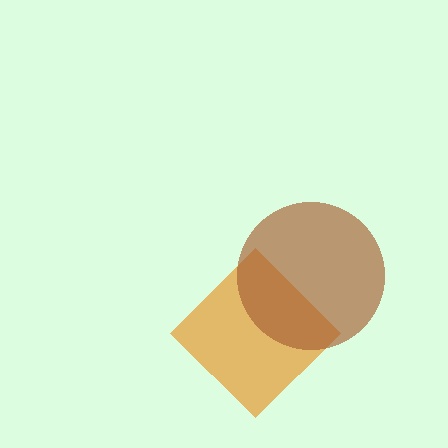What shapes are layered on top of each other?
The layered shapes are: an orange diamond, a brown circle.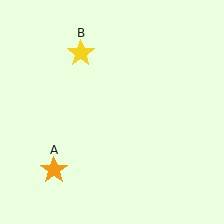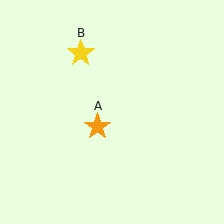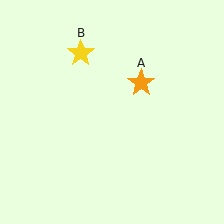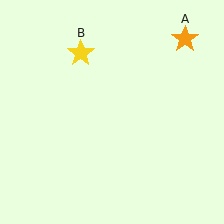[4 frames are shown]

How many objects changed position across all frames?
1 object changed position: orange star (object A).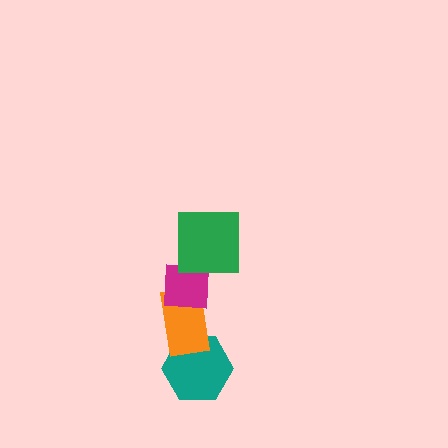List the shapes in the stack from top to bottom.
From top to bottom: the green square, the magenta square, the orange rectangle, the teal hexagon.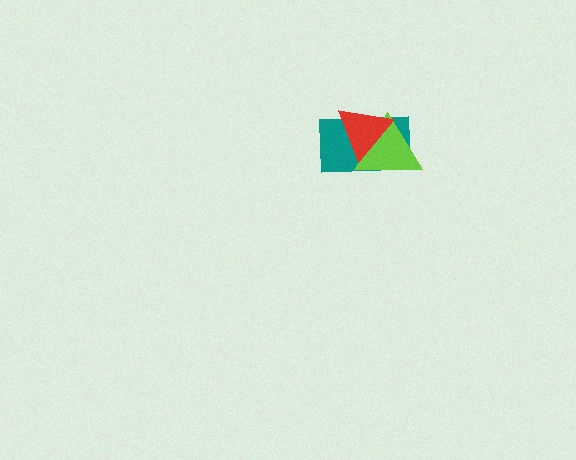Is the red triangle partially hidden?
No, no other shape covers it.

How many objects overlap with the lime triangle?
2 objects overlap with the lime triangle.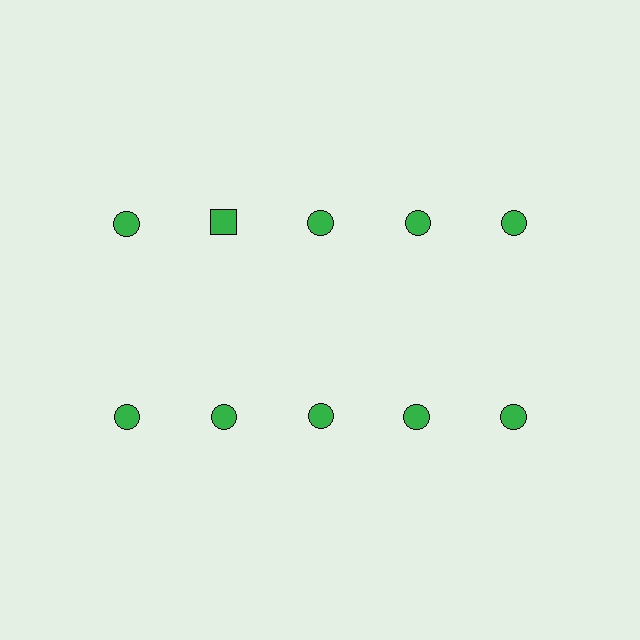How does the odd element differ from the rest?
It has a different shape: square instead of circle.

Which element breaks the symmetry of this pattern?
The green square in the top row, second from left column breaks the symmetry. All other shapes are green circles.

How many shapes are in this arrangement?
There are 10 shapes arranged in a grid pattern.